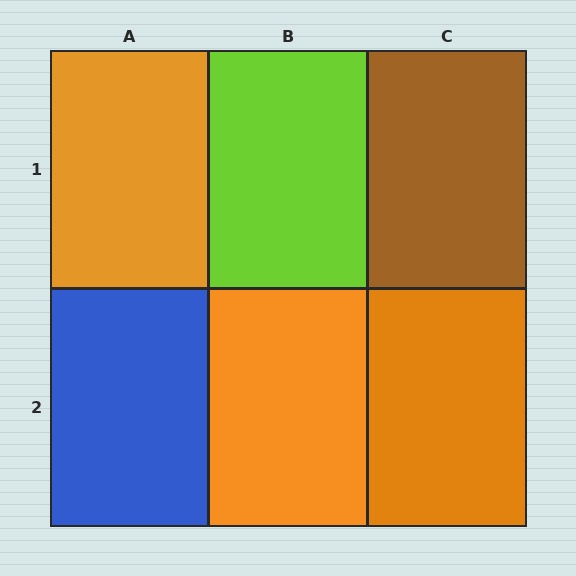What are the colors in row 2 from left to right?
Blue, orange, orange.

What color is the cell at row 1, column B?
Lime.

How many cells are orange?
3 cells are orange.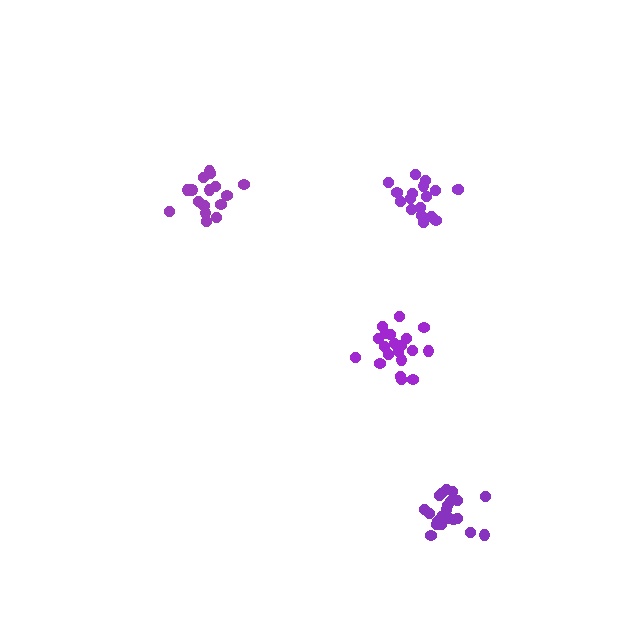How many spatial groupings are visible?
There are 4 spatial groupings.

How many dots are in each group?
Group 1: 18 dots, Group 2: 20 dots, Group 3: 17 dots, Group 4: 21 dots (76 total).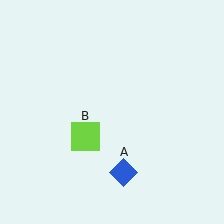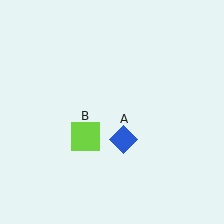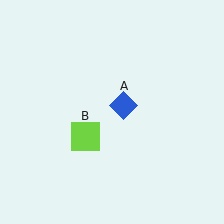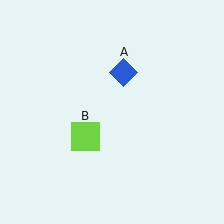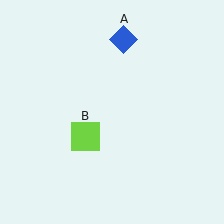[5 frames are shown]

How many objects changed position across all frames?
1 object changed position: blue diamond (object A).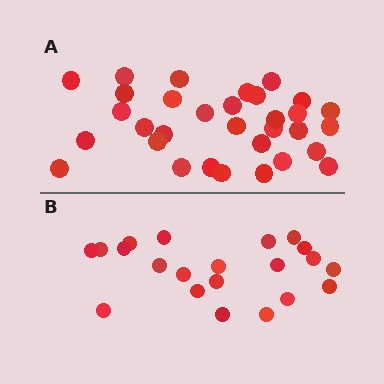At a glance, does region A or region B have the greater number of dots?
Region A (the top region) has more dots.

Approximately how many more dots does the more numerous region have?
Region A has roughly 12 or so more dots than region B.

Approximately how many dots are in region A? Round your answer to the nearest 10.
About 30 dots. (The exact count is 32, which rounds to 30.)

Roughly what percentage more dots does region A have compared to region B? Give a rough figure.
About 50% more.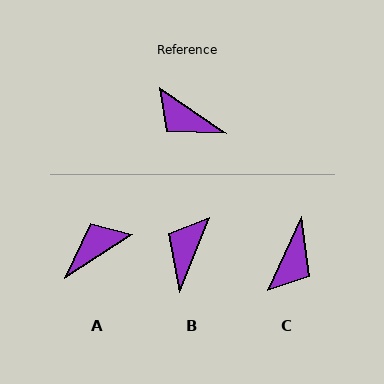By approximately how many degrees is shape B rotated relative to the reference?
Approximately 77 degrees clockwise.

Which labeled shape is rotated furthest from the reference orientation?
A, about 113 degrees away.